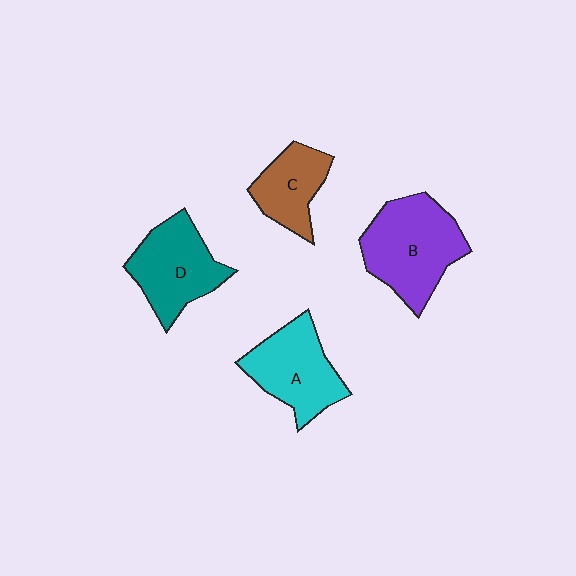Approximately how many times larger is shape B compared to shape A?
Approximately 1.2 times.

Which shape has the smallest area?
Shape C (brown).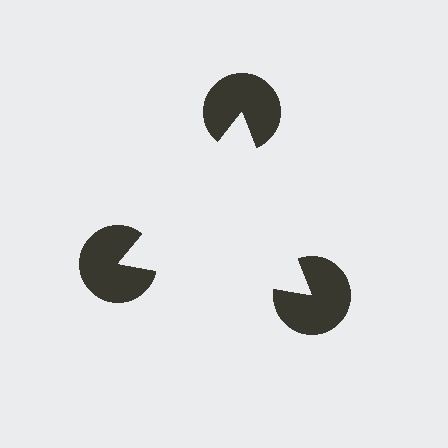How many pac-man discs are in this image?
There are 3 — one at each vertex of the illusory triangle.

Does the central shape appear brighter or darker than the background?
It typically appears slightly brighter than the background, even though no actual brightness change is drawn.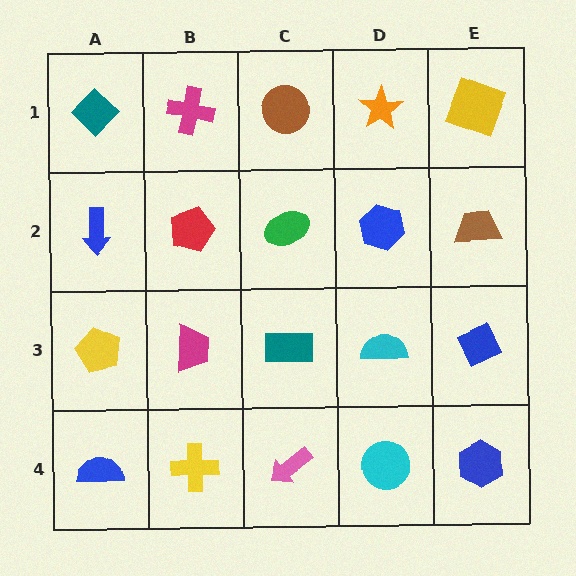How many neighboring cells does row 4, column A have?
2.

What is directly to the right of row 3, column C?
A cyan semicircle.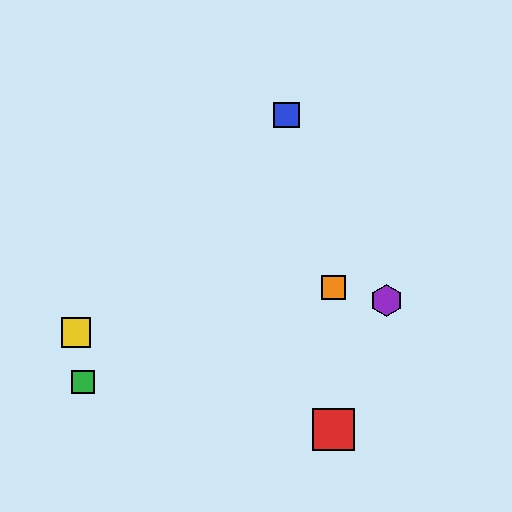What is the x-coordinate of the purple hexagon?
The purple hexagon is at x≈386.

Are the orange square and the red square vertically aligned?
Yes, both are at x≈333.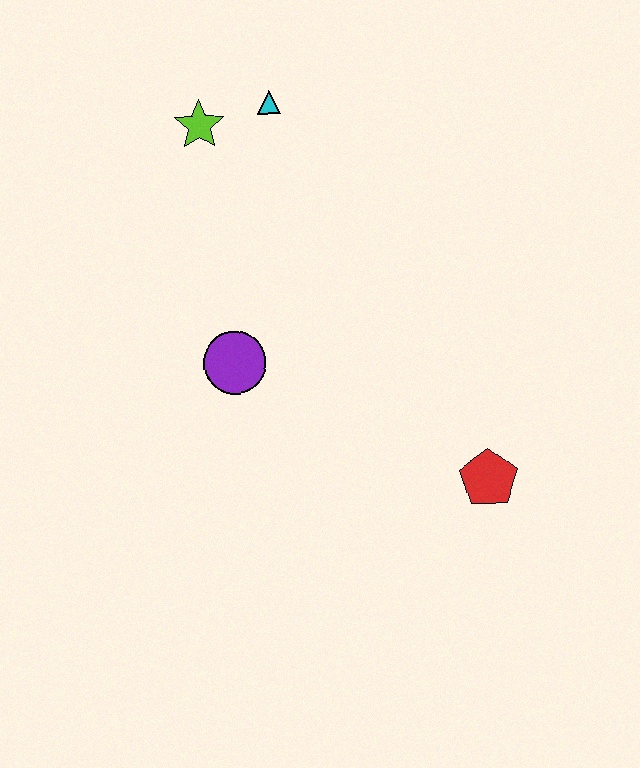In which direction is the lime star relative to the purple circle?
The lime star is above the purple circle.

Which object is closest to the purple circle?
The lime star is closest to the purple circle.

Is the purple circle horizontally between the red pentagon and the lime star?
Yes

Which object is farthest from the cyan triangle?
The red pentagon is farthest from the cyan triangle.